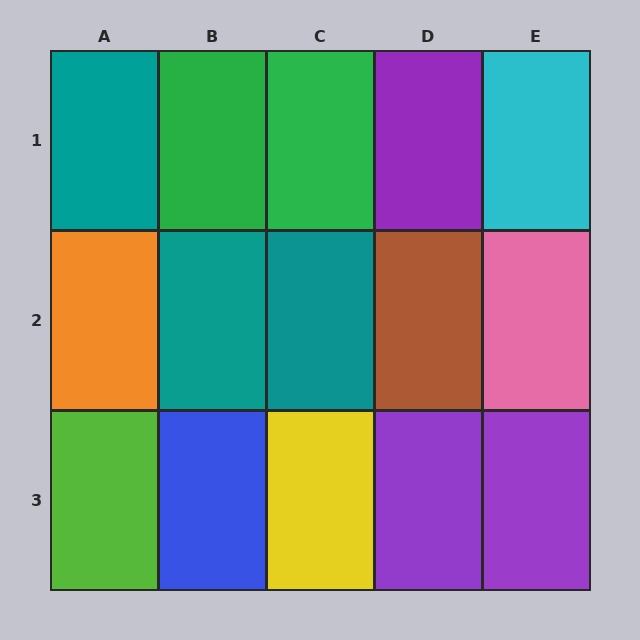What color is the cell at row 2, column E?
Pink.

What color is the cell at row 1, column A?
Teal.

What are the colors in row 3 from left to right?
Lime, blue, yellow, purple, purple.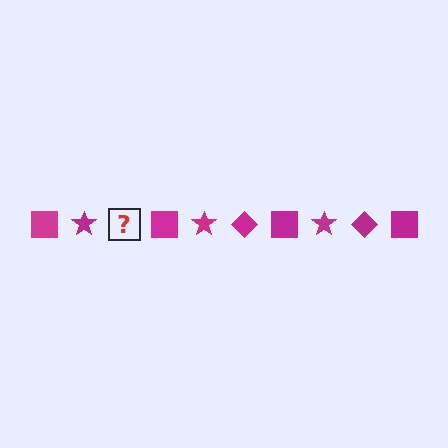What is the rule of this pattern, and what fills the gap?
The rule is that the pattern cycles through square, star, diamond shapes in magenta. The gap should be filled with a magenta diamond.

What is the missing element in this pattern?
The missing element is a magenta diamond.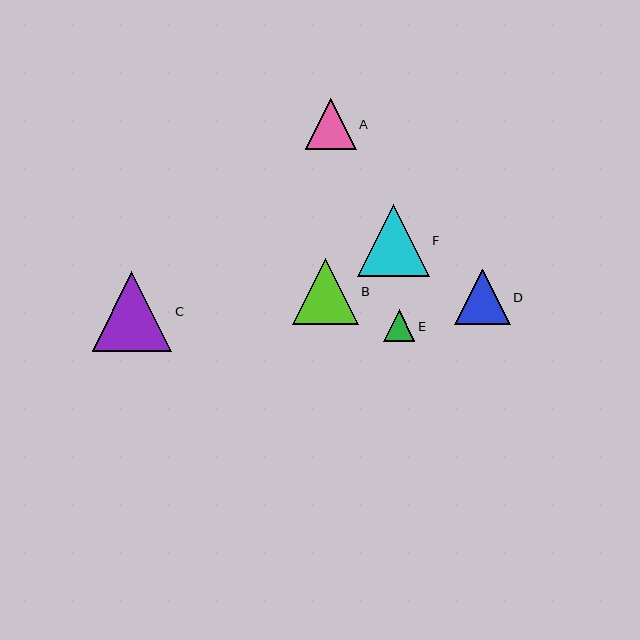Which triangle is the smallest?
Triangle E is the smallest with a size of approximately 31 pixels.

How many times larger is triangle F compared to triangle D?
Triangle F is approximately 1.3 times the size of triangle D.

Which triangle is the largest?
Triangle C is the largest with a size of approximately 80 pixels.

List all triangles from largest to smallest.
From largest to smallest: C, F, B, D, A, E.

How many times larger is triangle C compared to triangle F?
Triangle C is approximately 1.1 times the size of triangle F.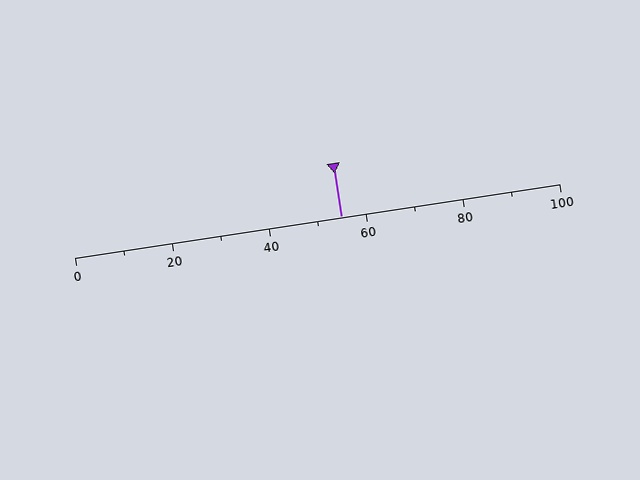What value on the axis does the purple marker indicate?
The marker indicates approximately 55.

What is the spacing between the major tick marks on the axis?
The major ticks are spaced 20 apart.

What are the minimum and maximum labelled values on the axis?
The axis runs from 0 to 100.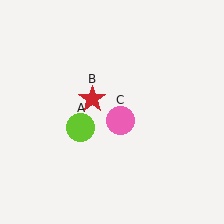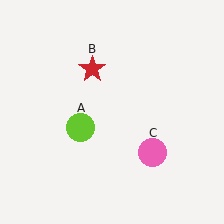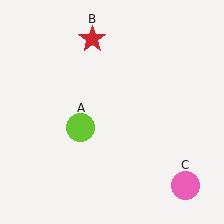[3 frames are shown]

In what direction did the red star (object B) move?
The red star (object B) moved up.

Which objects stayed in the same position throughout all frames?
Lime circle (object A) remained stationary.